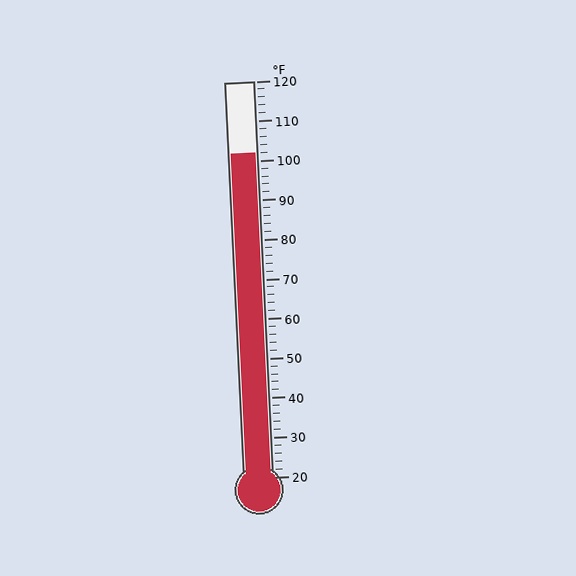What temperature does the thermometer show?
The thermometer shows approximately 102°F.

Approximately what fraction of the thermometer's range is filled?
The thermometer is filled to approximately 80% of its range.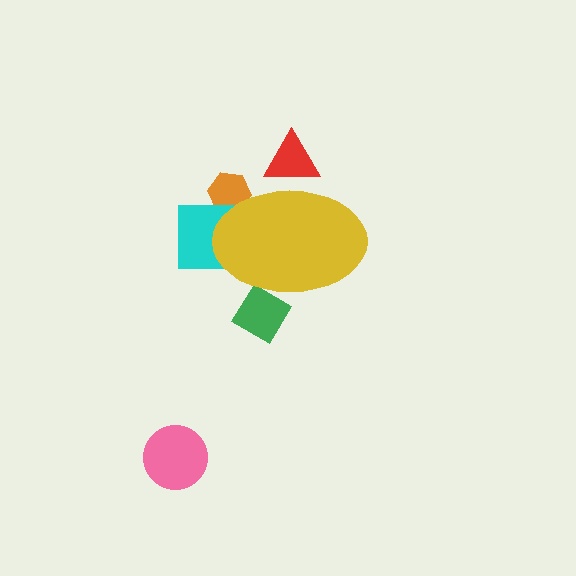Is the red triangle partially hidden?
Yes, the red triangle is partially hidden behind the yellow ellipse.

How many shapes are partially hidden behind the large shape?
5 shapes are partially hidden.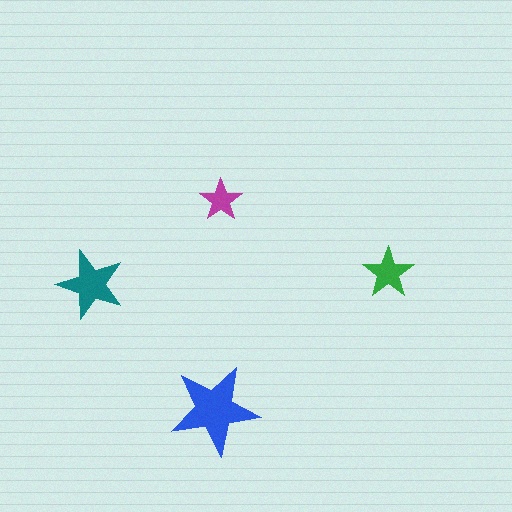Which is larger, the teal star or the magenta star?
The teal one.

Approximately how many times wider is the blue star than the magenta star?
About 2 times wider.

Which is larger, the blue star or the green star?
The blue one.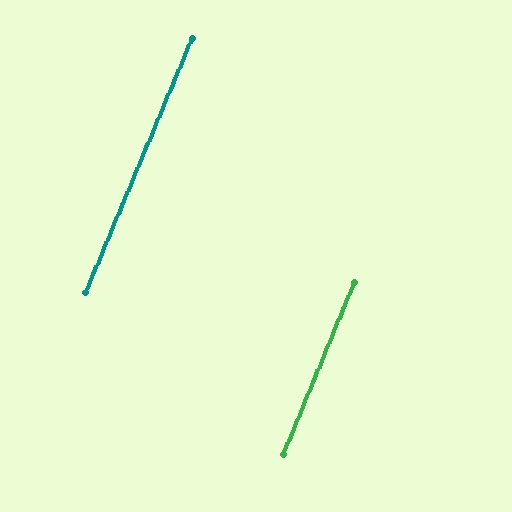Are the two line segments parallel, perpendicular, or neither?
Parallel — their directions differ by only 0.3°.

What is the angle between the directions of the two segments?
Approximately 0 degrees.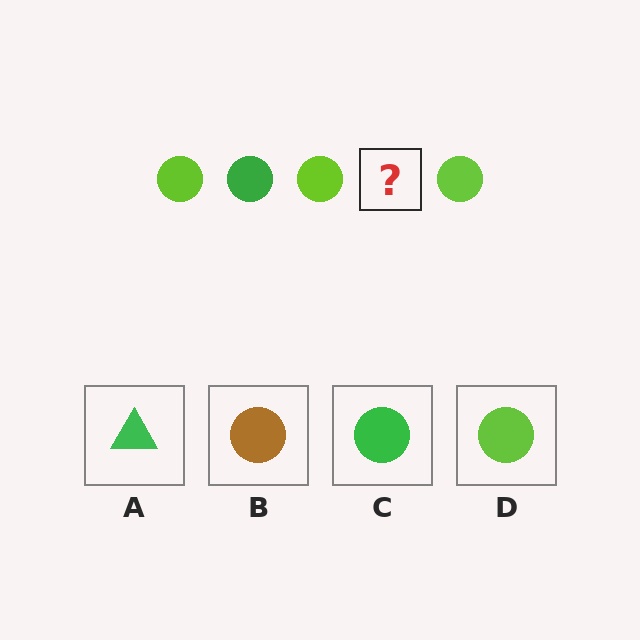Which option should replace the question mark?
Option C.